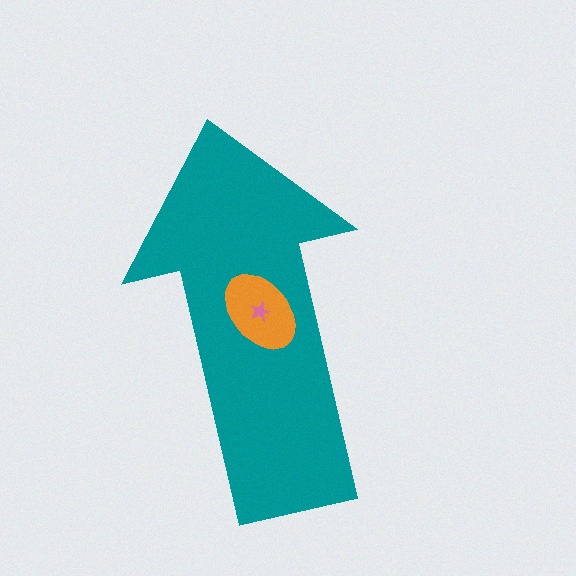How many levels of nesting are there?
3.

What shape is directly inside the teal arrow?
The orange ellipse.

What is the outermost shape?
The teal arrow.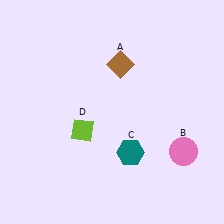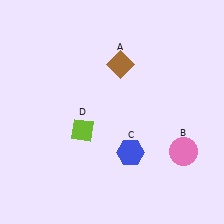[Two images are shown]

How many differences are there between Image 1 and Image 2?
There is 1 difference between the two images.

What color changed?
The hexagon (C) changed from teal in Image 1 to blue in Image 2.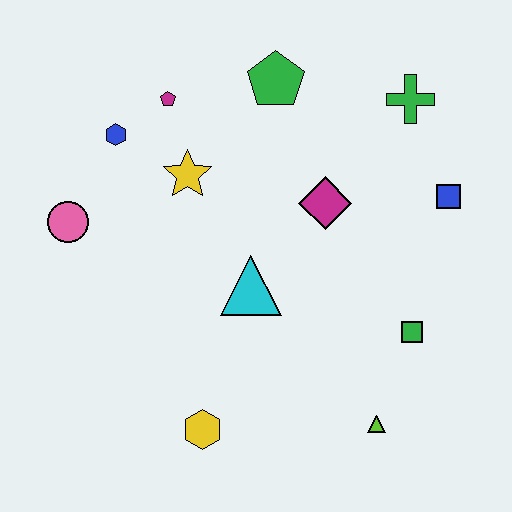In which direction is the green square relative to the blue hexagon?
The green square is to the right of the blue hexagon.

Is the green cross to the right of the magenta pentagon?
Yes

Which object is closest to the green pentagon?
The magenta pentagon is closest to the green pentagon.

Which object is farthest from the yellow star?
The lime triangle is farthest from the yellow star.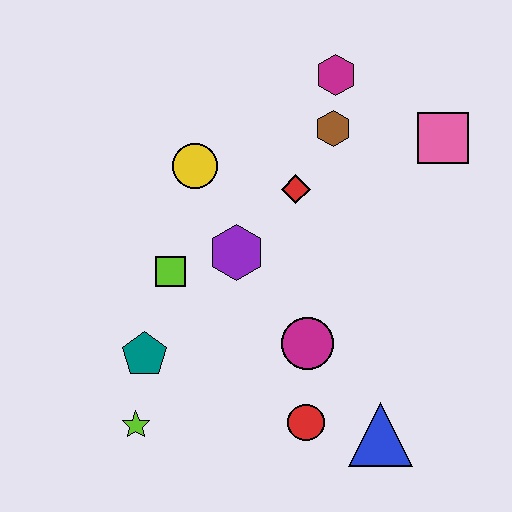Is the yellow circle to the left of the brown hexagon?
Yes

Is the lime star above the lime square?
No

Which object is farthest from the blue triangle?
The magenta hexagon is farthest from the blue triangle.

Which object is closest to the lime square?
The purple hexagon is closest to the lime square.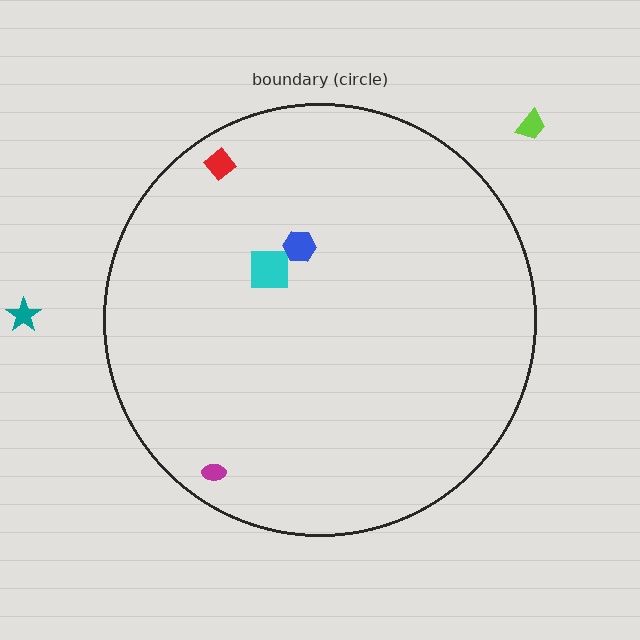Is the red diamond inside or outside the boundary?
Inside.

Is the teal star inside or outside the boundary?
Outside.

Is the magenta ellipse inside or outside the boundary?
Inside.